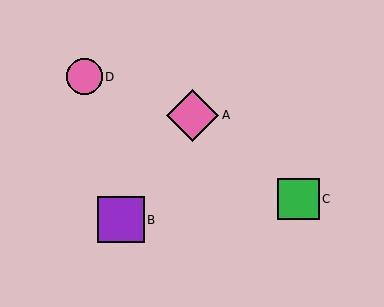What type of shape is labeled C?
Shape C is a green square.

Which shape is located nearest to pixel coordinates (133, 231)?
The purple square (labeled B) at (121, 220) is nearest to that location.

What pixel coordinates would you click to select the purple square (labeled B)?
Click at (121, 220) to select the purple square B.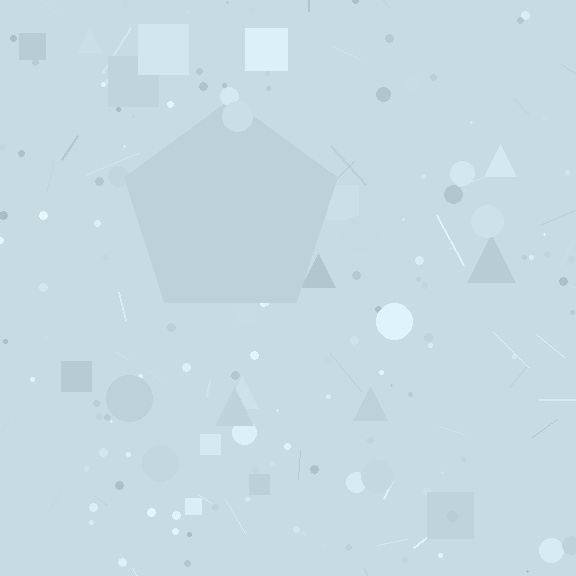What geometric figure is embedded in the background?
A pentagon is embedded in the background.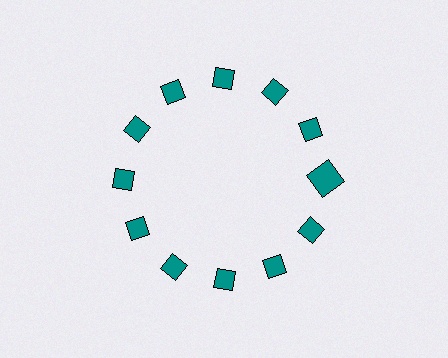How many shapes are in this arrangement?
There are 12 shapes arranged in a ring pattern.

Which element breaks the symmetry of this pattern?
The teal square at roughly the 3 o'clock position breaks the symmetry. All other shapes are teal diamonds.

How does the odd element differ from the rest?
It has a different shape: square instead of diamond.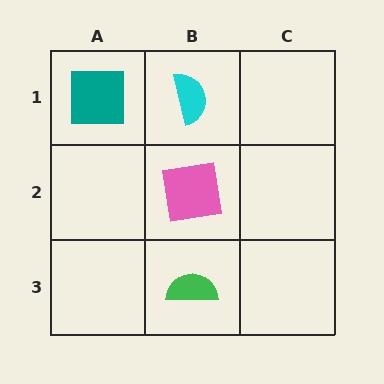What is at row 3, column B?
A green semicircle.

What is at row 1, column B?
A cyan semicircle.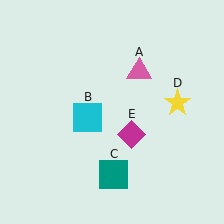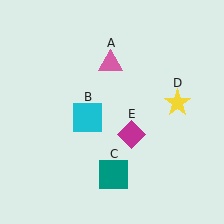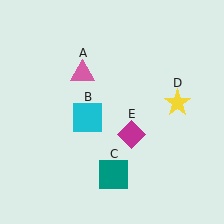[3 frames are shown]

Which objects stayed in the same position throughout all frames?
Cyan square (object B) and teal square (object C) and yellow star (object D) and magenta diamond (object E) remained stationary.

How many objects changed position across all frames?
1 object changed position: pink triangle (object A).